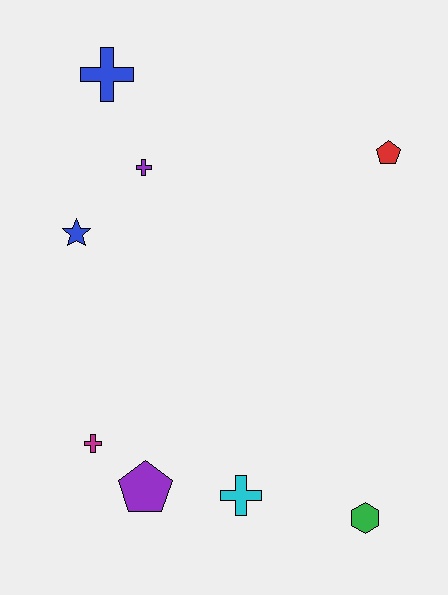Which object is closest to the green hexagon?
The cyan cross is closest to the green hexagon.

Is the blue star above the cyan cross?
Yes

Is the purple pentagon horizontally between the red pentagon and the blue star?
Yes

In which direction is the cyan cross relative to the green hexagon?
The cyan cross is to the left of the green hexagon.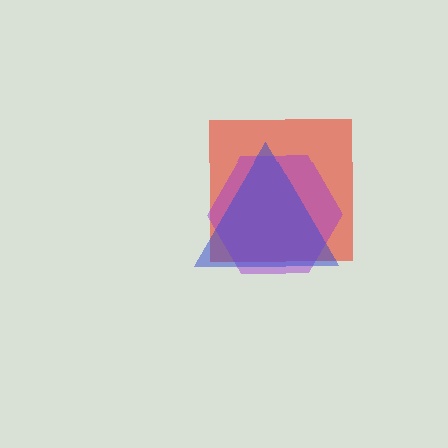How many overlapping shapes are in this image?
There are 3 overlapping shapes in the image.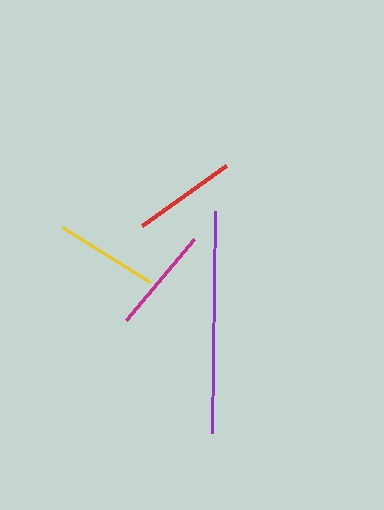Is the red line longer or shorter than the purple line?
The purple line is longer than the red line.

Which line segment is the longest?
The purple line is the longest at approximately 222 pixels.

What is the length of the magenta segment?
The magenta segment is approximately 106 pixels long.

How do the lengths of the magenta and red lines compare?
The magenta and red lines are approximately the same length.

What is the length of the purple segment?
The purple segment is approximately 222 pixels long.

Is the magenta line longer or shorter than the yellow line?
The magenta line is longer than the yellow line.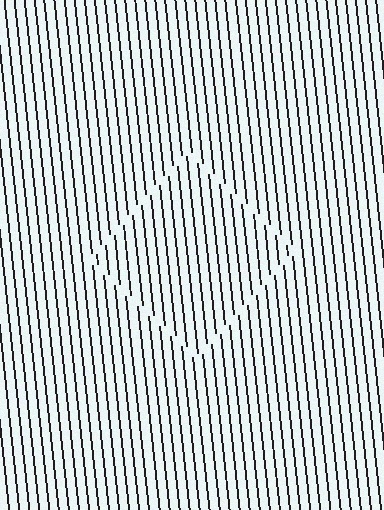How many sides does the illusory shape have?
4 sides — the line-ends trace a square.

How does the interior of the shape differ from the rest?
The interior of the shape contains the same grating, shifted by half a period — the contour is defined by the phase discontinuity where line-ends from the inner and outer gratings abut.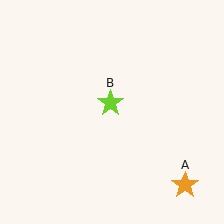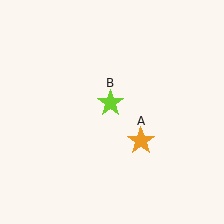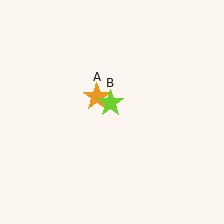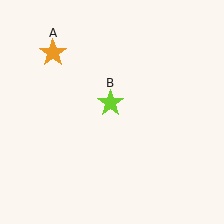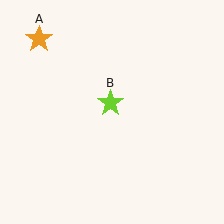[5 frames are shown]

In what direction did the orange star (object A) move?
The orange star (object A) moved up and to the left.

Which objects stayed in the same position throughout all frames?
Lime star (object B) remained stationary.